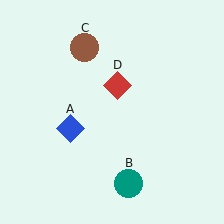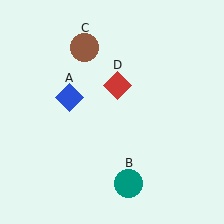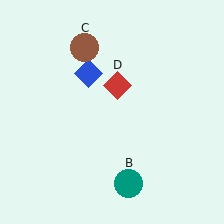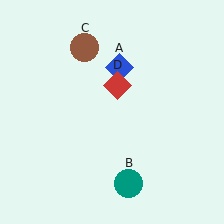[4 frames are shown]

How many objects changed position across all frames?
1 object changed position: blue diamond (object A).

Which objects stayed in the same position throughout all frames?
Teal circle (object B) and brown circle (object C) and red diamond (object D) remained stationary.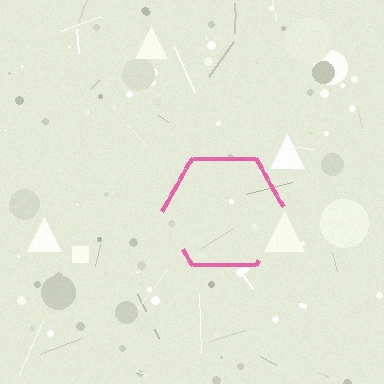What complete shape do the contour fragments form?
The contour fragments form a hexagon.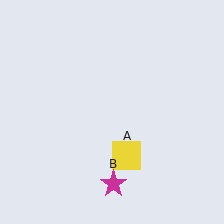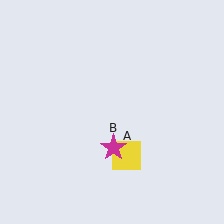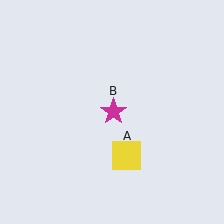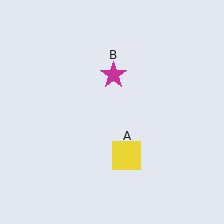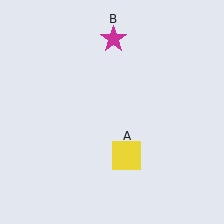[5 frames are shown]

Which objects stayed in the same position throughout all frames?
Yellow square (object A) remained stationary.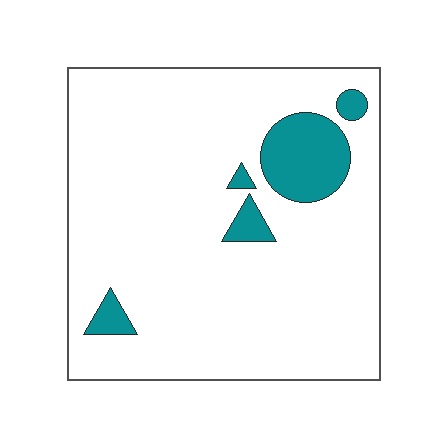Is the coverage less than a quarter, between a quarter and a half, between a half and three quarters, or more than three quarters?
Less than a quarter.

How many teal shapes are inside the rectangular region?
5.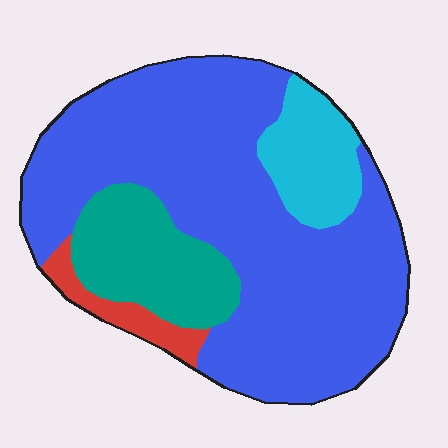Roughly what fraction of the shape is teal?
Teal covers 16% of the shape.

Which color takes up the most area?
Blue, at roughly 70%.